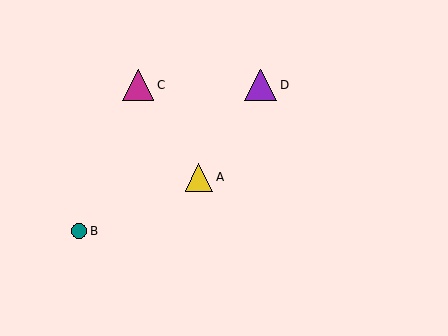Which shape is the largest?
The purple triangle (labeled D) is the largest.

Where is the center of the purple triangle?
The center of the purple triangle is at (261, 85).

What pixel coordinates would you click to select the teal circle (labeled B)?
Click at (79, 231) to select the teal circle B.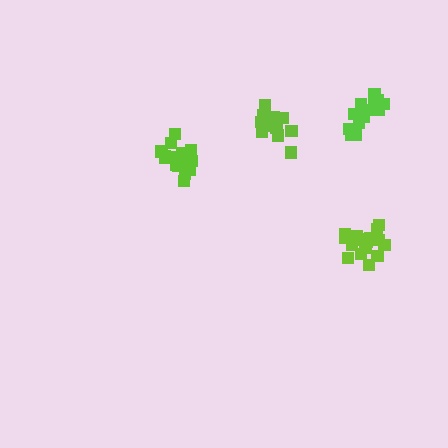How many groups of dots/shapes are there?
There are 4 groups.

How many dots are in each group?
Group 1: 15 dots, Group 2: 17 dots, Group 3: 17 dots, Group 4: 17 dots (66 total).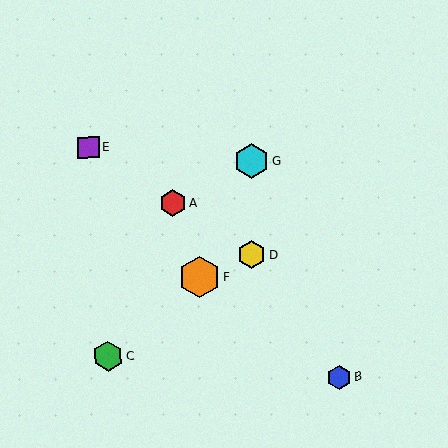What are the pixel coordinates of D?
Object D is at (252, 255).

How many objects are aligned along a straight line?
3 objects (A, D, E) are aligned along a straight line.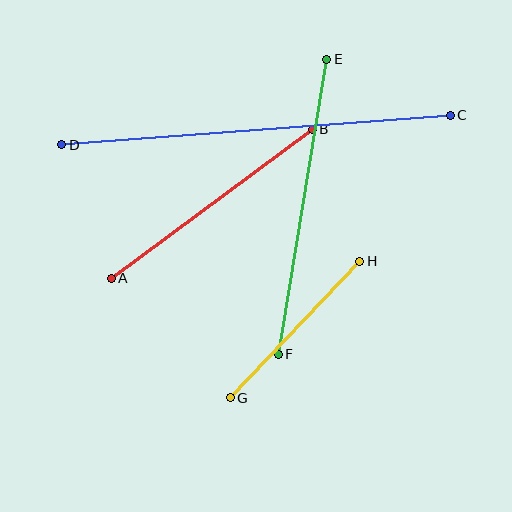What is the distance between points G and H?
The distance is approximately 188 pixels.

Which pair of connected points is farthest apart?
Points C and D are farthest apart.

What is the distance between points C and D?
The distance is approximately 389 pixels.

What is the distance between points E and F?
The distance is approximately 299 pixels.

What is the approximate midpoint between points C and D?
The midpoint is at approximately (256, 130) pixels.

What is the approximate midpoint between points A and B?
The midpoint is at approximately (212, 204) pixels.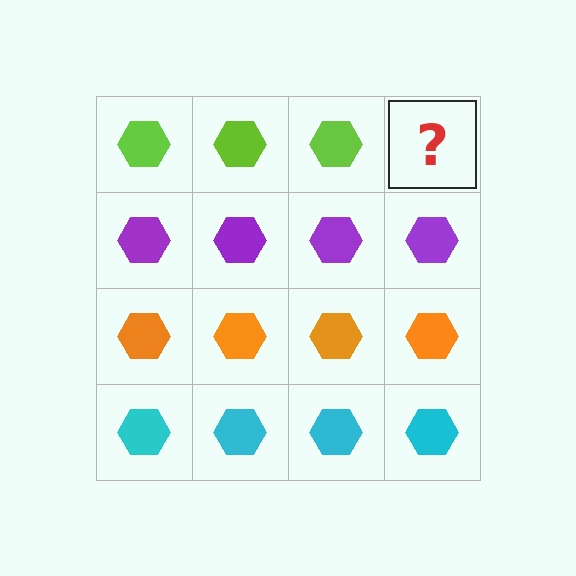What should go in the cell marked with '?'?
The missing cell should contain a lime hexagon.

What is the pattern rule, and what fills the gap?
The rule is that each row has a consistent color. The gap should be filled with a lime hexagon.